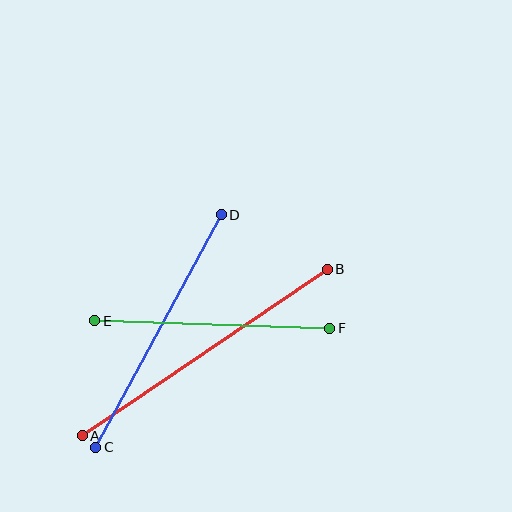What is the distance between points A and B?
The distance is approximately 296 pixels.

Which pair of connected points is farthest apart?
Points A and B are farthest apart.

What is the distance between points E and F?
The distance is approximately 235 pixels.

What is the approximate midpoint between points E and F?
The midpoint is at approximately (212, 325) pixels.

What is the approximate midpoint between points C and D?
The midpoint is at approximately (158, 331) pixels.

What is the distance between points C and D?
The distance is approximately 264 pixels.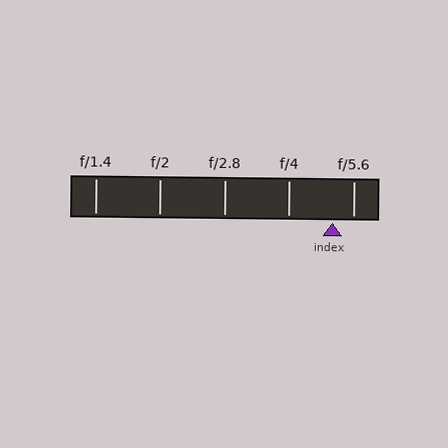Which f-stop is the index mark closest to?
The index mark is closest to f/5.6.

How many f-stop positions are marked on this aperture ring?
There are 5 f-stop positions marked.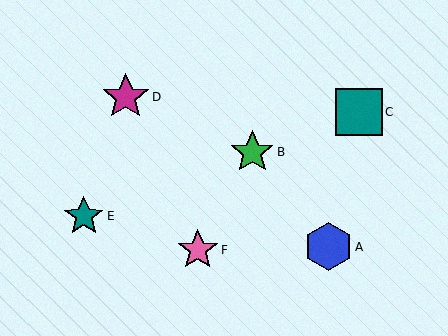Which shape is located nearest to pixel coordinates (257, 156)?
The green star (labeled B) at (252, 152) is nearest to that location.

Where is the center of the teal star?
The center of the teal star is at (84, 217).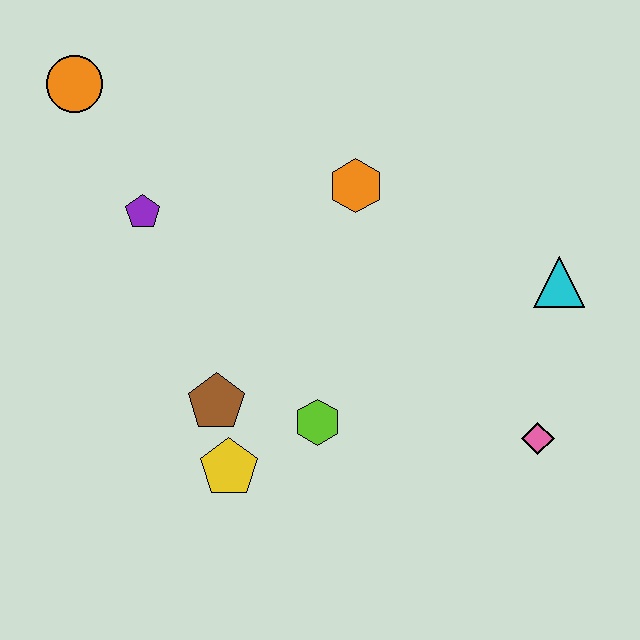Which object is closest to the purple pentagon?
The orange circle is closest to the purple pentagon.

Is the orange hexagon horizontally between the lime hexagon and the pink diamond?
Yes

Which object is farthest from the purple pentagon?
The pink diamond is farthest from the purple pentagon.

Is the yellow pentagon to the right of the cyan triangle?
No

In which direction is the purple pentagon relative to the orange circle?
The purple pentagon is below the orange circle.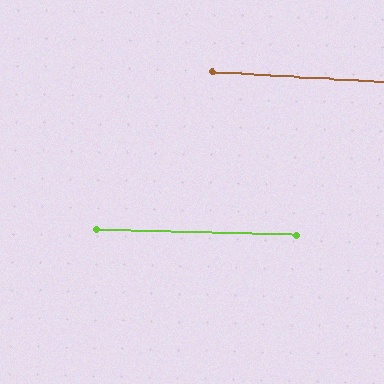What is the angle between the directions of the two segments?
Approximately 2 degrees.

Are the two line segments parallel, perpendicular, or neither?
Parallel — their directions differ by only 2.0°.